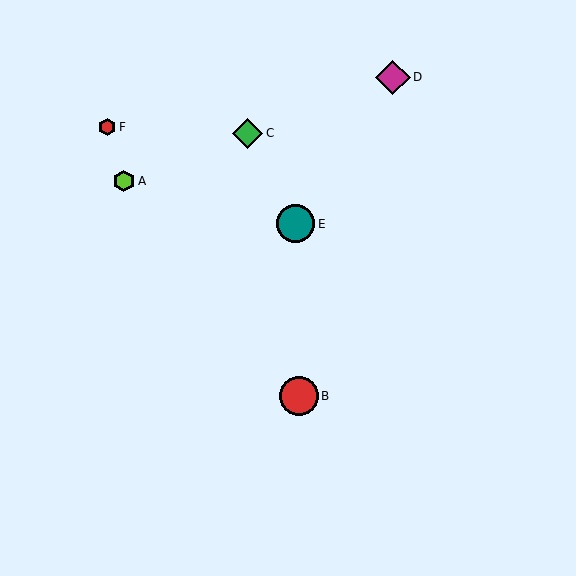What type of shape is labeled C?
Shape C is a green diamond.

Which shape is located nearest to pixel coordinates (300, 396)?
The red circle (labeled B) at (299, 396) is nearest to that location.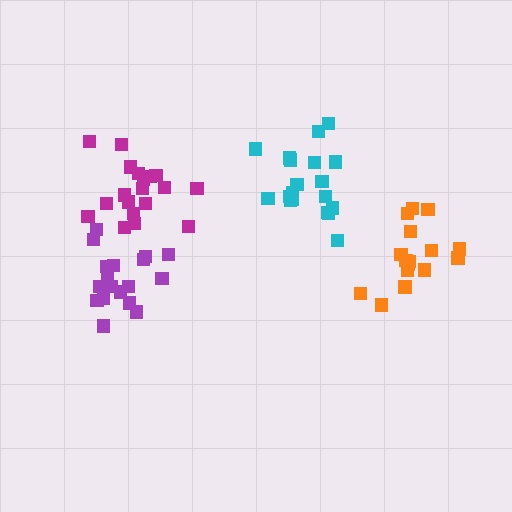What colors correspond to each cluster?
The clusters are colored: purple, magenta, orange, cyan.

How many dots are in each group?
Group 1: 18 dots, Group 2: 19 dots, Group 3: 16 dots, Group 4: 19 dots (72 total).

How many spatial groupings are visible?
There are 4 spatial groupings.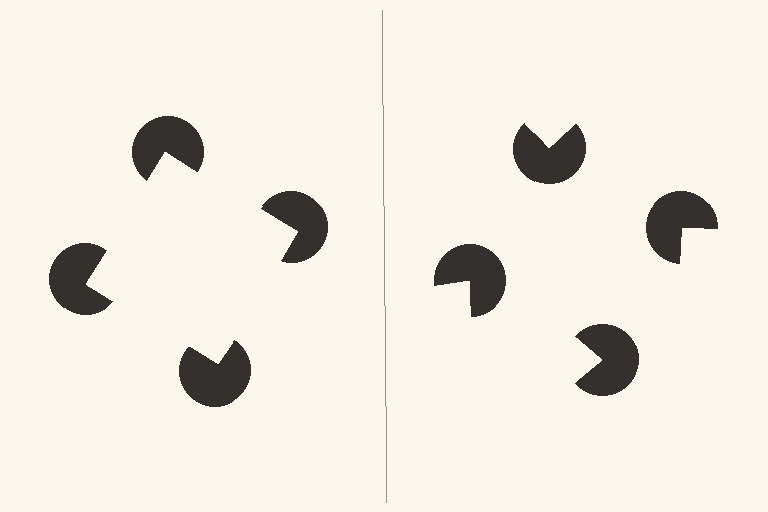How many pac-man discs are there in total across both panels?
8 — 4 on each side.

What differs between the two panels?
The pac-man discs are positioned identically on both sides; only the wedge orientations differ. On the left they align to a square; on the right they are misaligned.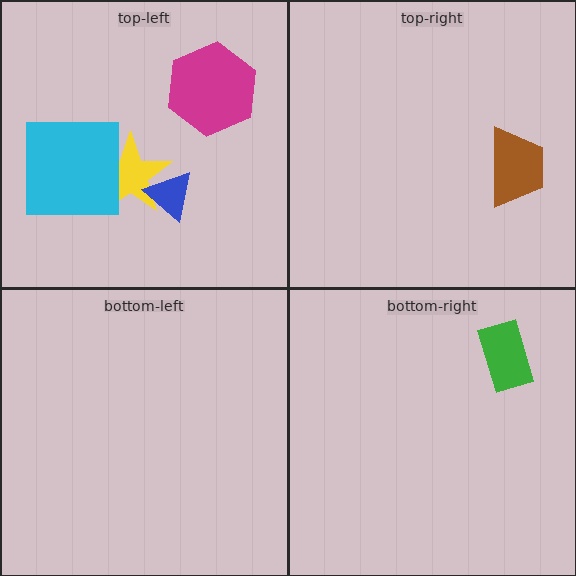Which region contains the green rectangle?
The bottom-right region.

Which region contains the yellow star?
The top-left region.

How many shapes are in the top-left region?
4.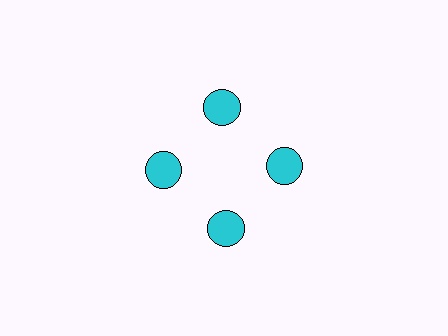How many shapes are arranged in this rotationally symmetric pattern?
There are 4 shapes, arranged in 4 groups of 1.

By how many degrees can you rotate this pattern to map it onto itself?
The pattern maps onto itself every 90 degrees of rotation.